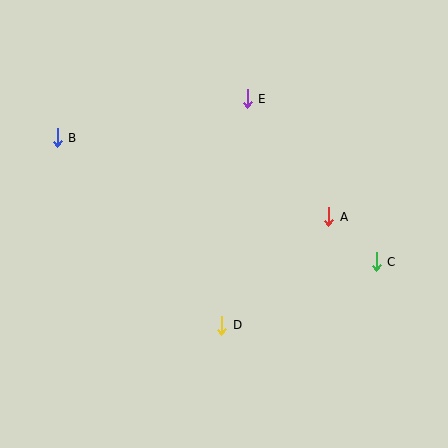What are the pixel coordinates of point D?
Point D is at (222, 325).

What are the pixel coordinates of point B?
Point B is at (57, 138).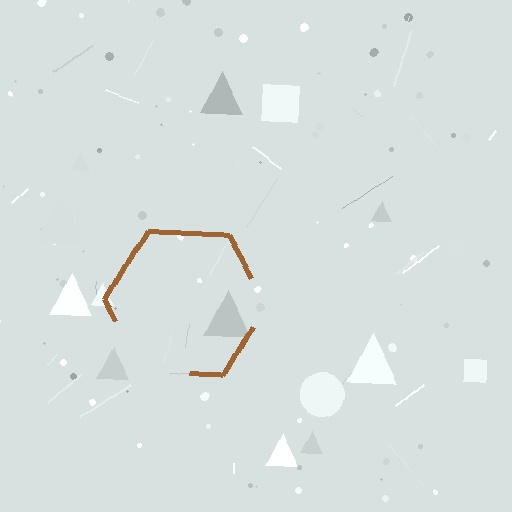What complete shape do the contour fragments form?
The contour fragments form a hexagon.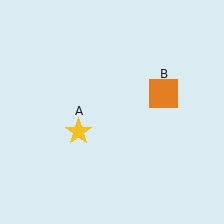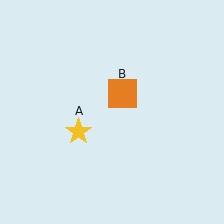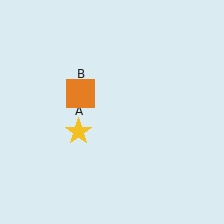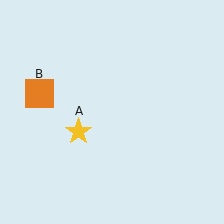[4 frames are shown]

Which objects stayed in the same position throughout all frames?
Yellow star (object A) remained stationary.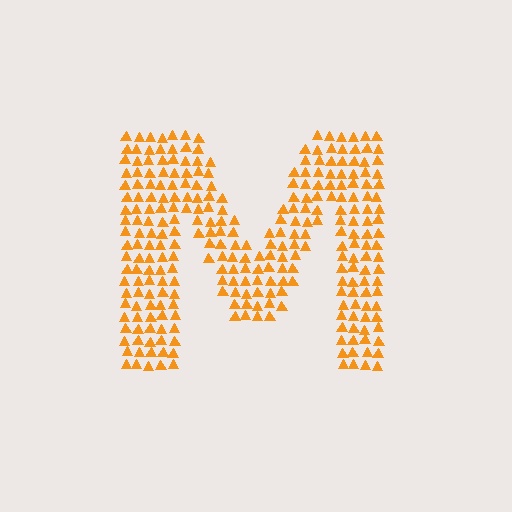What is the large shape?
The large shape is the letter M.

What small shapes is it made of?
It is made of small triangles.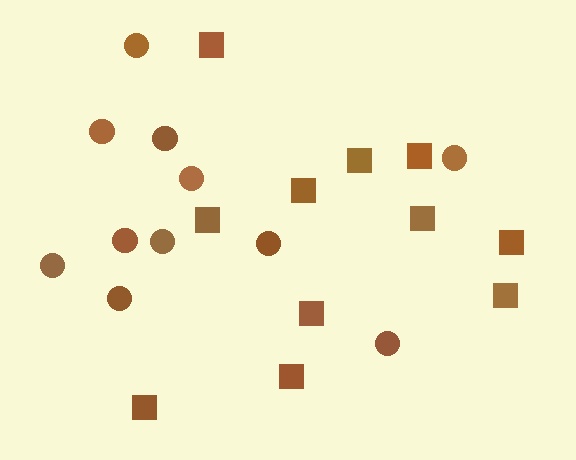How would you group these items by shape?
There are 2 groups: one group of squares (11) and one group of circles (11).